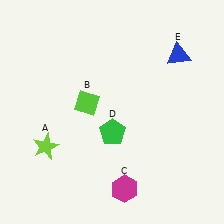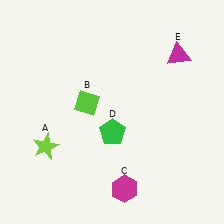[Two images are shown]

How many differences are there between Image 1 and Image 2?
There is 1 difference between the two images.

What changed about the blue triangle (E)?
In Image 1, E is blue. In Image 2, it changed to magenta.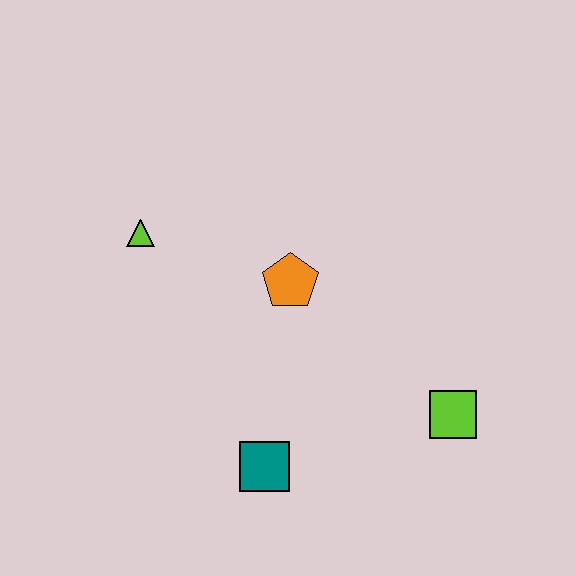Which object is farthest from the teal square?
The lime triangle is farthest from the teal square.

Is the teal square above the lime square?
No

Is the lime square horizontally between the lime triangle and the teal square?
No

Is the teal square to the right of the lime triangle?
Yes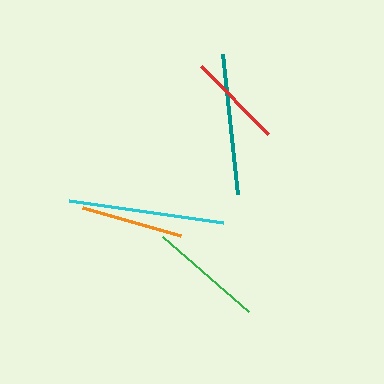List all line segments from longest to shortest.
From longest to shortest: cyan, teal, green, orange, red.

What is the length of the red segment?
The red segment is approximately 96 pixels long.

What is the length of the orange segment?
The orange segment is approximately 101 pixels long.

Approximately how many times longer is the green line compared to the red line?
The green line is approximately 1.2 times the length of the red line.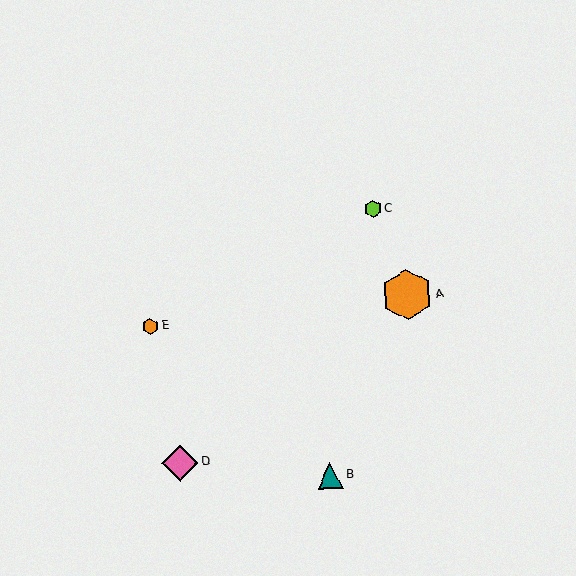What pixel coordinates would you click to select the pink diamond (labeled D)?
Click at (180, 463) to select the pink diamond D.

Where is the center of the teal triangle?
The center of the teal triangle is at (330, 476).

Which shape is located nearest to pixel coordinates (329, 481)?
The teal triangle (labeled B) at (330, 476) is nearest to that location.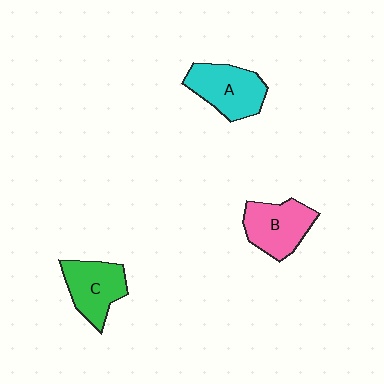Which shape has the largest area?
Shape A (cyan).